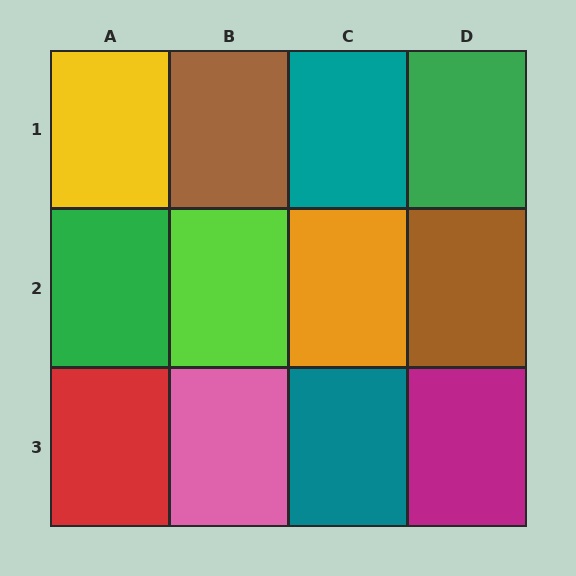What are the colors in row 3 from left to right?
Red, pink, teal, magenta.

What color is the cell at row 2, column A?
Green.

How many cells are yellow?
1 cell is yellow.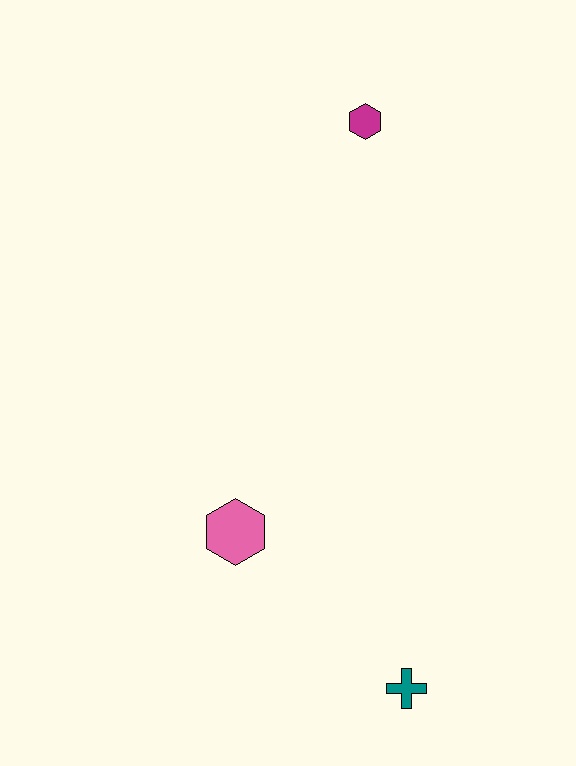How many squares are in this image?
There are no squares.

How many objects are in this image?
There are 3 objects.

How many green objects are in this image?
There are no green objects.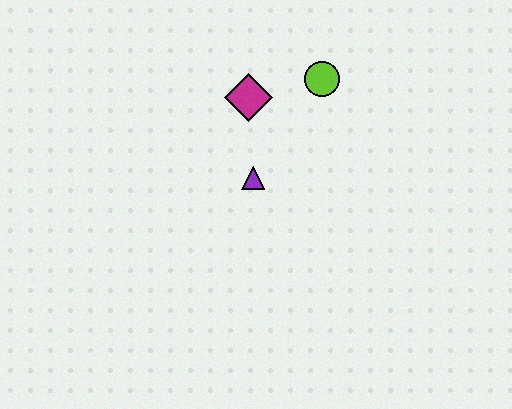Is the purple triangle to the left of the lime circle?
Yes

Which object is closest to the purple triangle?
The magenta diamond is closest to the purple triangle.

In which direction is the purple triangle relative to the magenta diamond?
The purple triangle is below the magenta diamond.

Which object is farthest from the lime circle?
The purple triangle is farthest from the lime circle.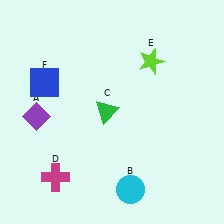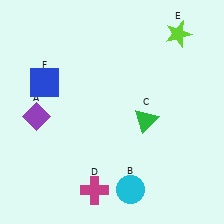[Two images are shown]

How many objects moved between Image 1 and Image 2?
3 objects moved between the two images.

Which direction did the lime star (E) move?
The lime star (E) moved up.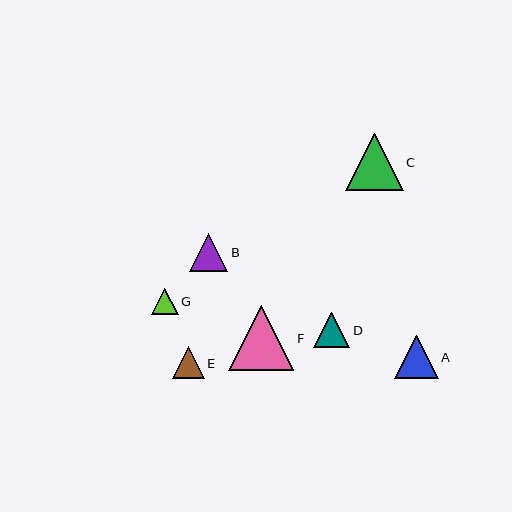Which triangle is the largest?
Triangle F is the largest with a size of approximately 65 pixels.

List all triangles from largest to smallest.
From largest to smallest: F, C, A, B, D, E, G.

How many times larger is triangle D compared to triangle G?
Triangle D is approximately 1.3 times the size of triangle G.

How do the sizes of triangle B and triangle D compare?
Triangle B and triangle D are approximately the same size.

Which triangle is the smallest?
Triangle G is the smallest with a size of approximately 27 pixels.